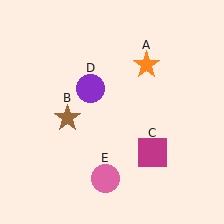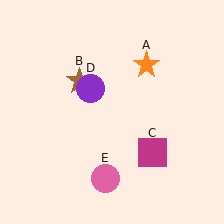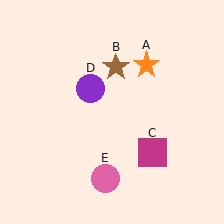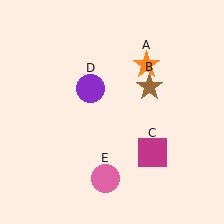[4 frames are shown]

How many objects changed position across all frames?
1 object changed position: brown star (object B).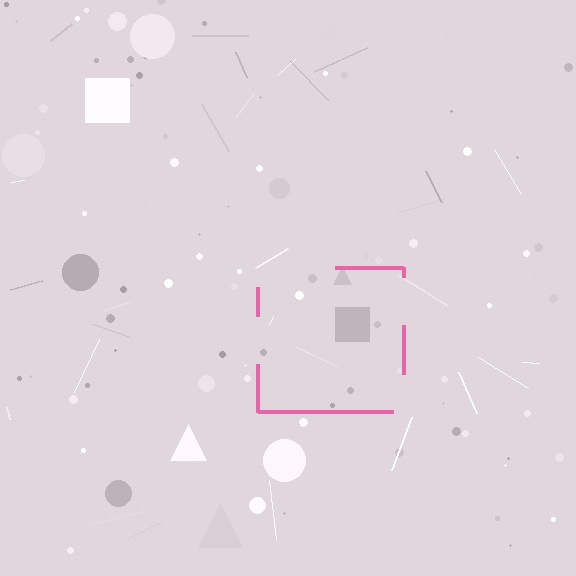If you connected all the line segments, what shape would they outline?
They would outline a square.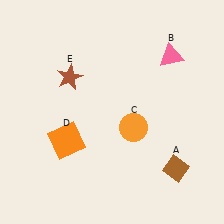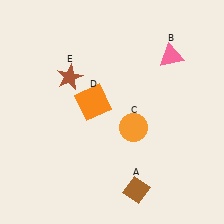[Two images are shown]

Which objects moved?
The objects that moved are: the brown diamond (A), the orange square (D).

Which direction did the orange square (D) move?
The orange square (D) moved up.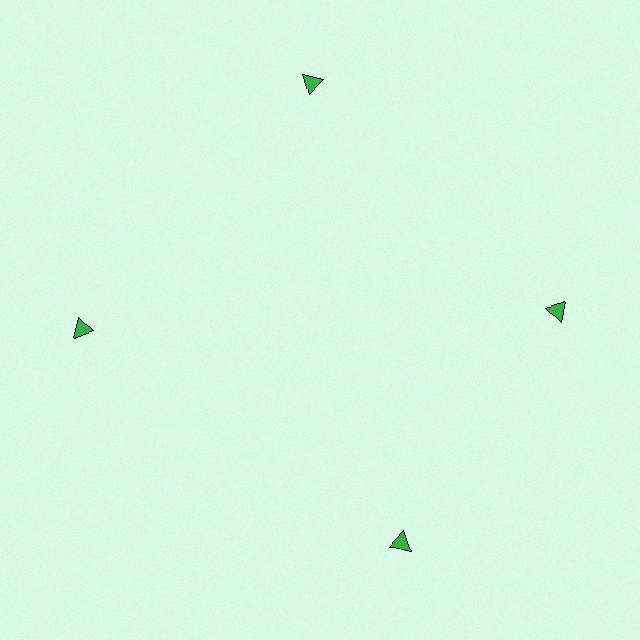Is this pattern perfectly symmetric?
No. The 4 green triangles are arranged in a ring, but one element near the 6 o'clock position is rotated out of alignment along the ring, breaking the 4-fold rotational symmetry.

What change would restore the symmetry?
The symmetry would be restored by rotating it back into even spacing with its neighbors so that all 4 triangles sit at equal angles and equal distance from the center.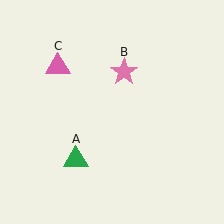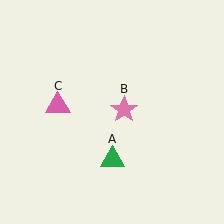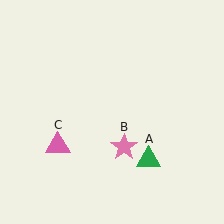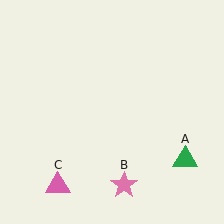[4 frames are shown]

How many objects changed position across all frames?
3 objects changed position: green triangle (object A), pink star (object B), pink triangle (object C).